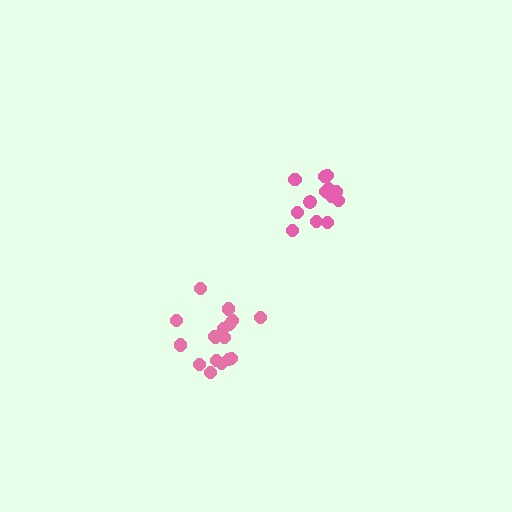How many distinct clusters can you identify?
There are 2 distinct clusters.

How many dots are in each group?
Group 1: 17 dots, Group 2: 13 dots (30 total).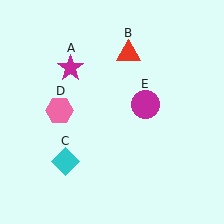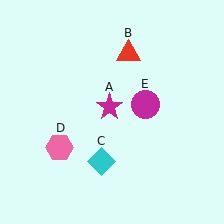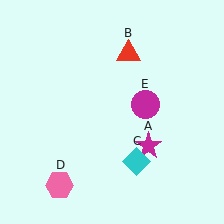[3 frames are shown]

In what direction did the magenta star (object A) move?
The magenta star (object A) moved down and to the right.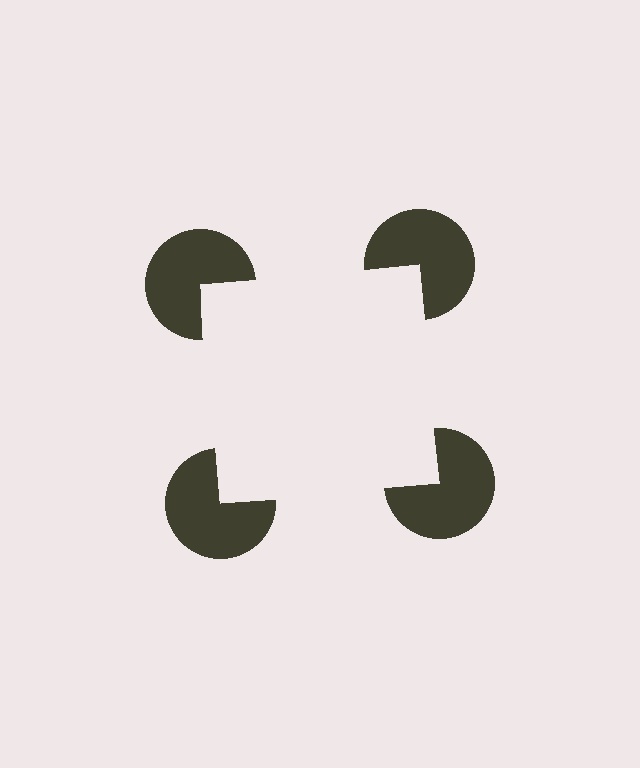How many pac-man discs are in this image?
There are 4 — one at each vertex of the illusory square.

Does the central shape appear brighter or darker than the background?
It typically appears slightly brighter than the background, even though no actual brightness change is drawn.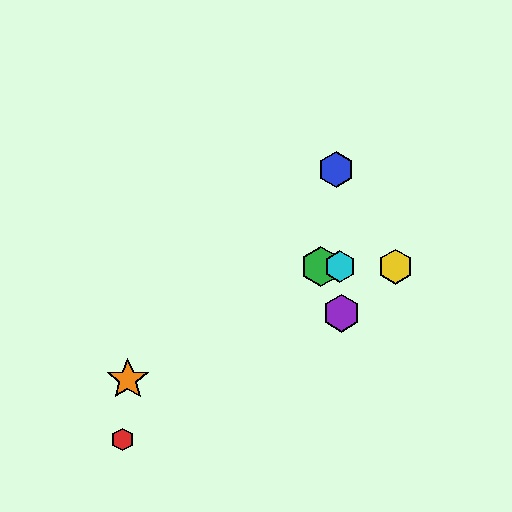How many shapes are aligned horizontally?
3 shapes (the green hexagon, the yellow hexagon, the cyan hexagon) are aligned horizontally.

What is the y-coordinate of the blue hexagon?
The blue hexagon is at y≈170.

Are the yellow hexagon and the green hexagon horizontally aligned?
Yes, both are at y≈267.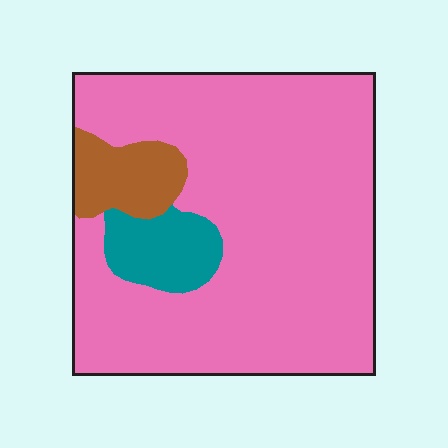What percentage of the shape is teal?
Teal takes up about one tenth (1/10) of the shape.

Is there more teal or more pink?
Pink.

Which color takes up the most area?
Pink, at roughly 80%.